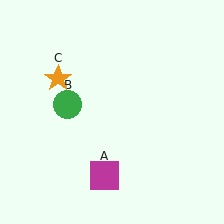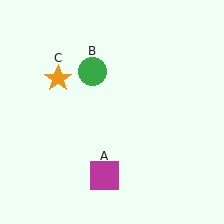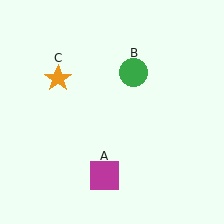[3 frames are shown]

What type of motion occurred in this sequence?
The green circle (object B) rotated clockwise around the center of the scene.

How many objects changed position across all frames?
1 object changed position: green circle (object B).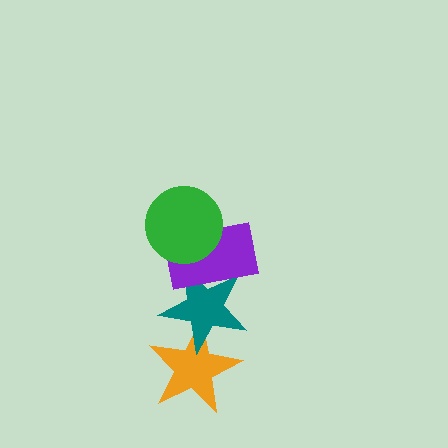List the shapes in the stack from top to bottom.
From top to bottom: the green circle, the purple rectangle, the teal star, the orange star.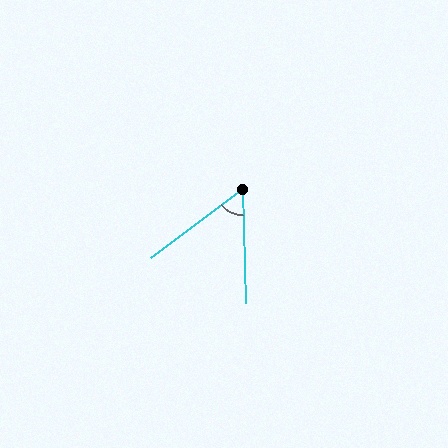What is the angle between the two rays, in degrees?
Approximately 55 degrees.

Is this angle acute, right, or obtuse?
It is acute.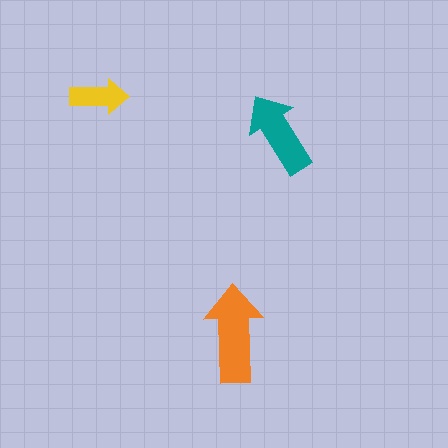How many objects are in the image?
There are 3 objects in the image.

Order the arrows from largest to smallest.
the orange one, the teal one, the yellow one.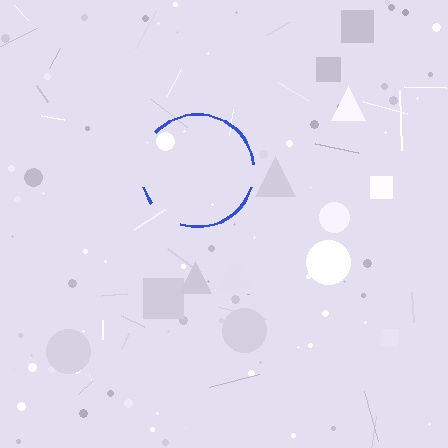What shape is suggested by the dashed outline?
The dashed outline suggests a circle.